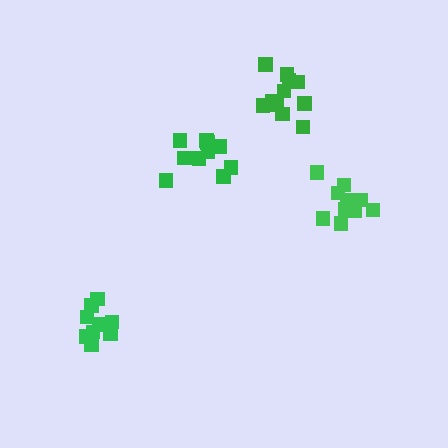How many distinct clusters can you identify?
There are 4 distinct clusters.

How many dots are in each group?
Group 1: 13 dots, Group 2: 11 dots, Group 3: 9 dots, Group 4: 11 dots (44 total).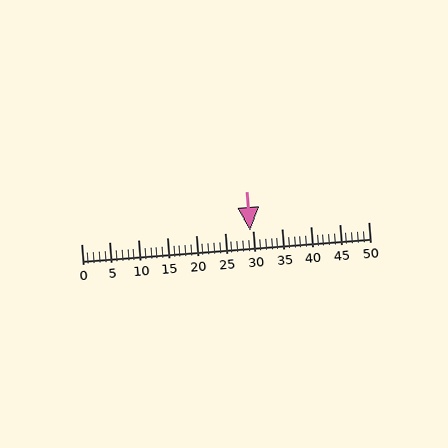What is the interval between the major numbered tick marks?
The major tick marks are spaced 5 units apart.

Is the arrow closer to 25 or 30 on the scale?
The arrow is closer to 30.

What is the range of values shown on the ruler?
The ruler shows values from 0 to 50.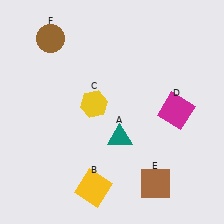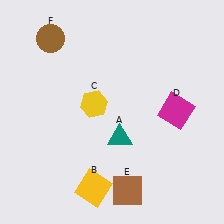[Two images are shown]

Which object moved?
The brown square (E) moved left.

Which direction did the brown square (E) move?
The brown square (E) moved left.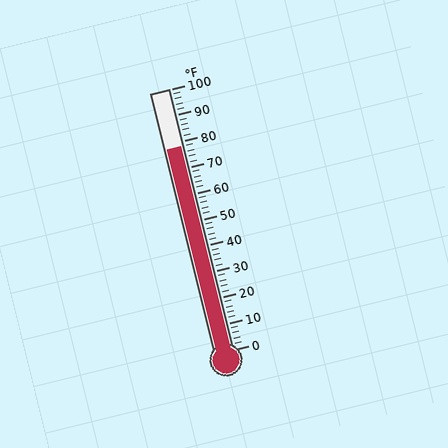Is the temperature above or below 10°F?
The temperature is above 10°F.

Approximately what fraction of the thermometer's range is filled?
The thermometer is filled to approximately 80% of its range.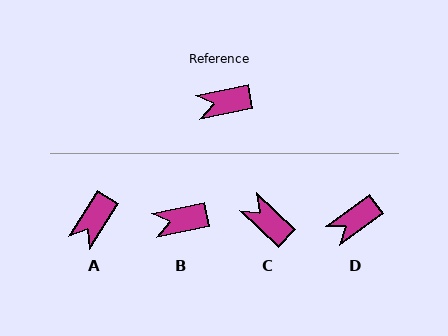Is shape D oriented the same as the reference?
No, it is off by about 25 degrees.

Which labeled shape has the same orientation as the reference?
B.